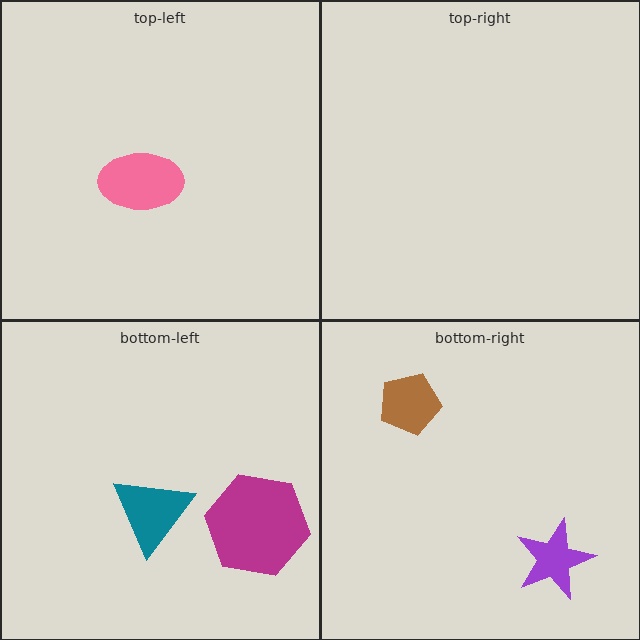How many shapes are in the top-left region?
1.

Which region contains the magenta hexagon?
The bottom-left region.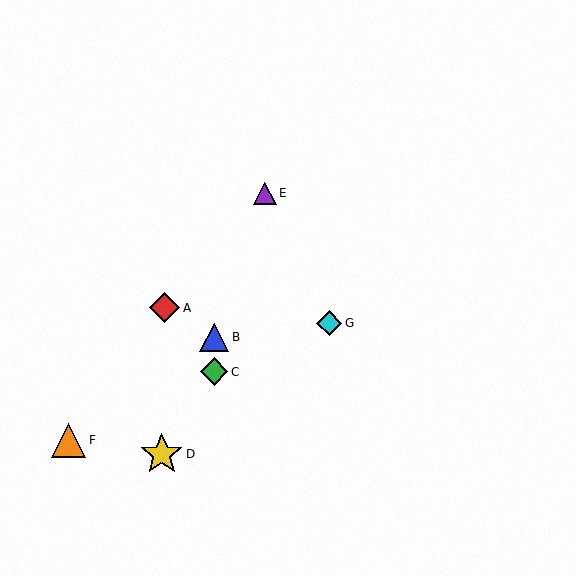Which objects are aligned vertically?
Objects B, C are aligned vertically.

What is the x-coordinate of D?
Object D is at x≈162.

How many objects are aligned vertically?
2 objects (B, C) are aligned vertically.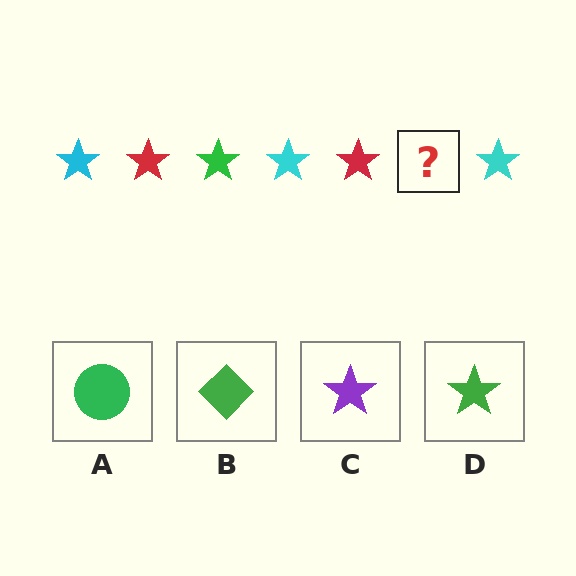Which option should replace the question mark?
Option D.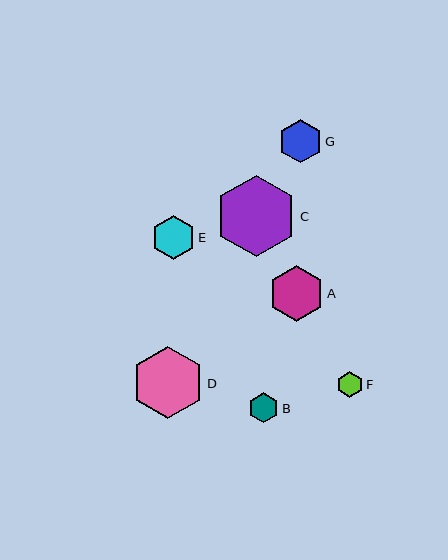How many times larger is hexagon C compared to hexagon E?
Hexagon C is approximately 1.9 times the size of hexagon E.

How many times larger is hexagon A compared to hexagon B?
Hexagon A is approximately 1.8 times the size of hexagon B.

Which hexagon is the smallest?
Hexagon F is the smallest with a size of approximately 26 pixels.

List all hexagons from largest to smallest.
From largest to smallest: C, D, A, E, G, B, F.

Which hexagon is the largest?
Hexagon C is the largest with a size of approximately 82 pixels.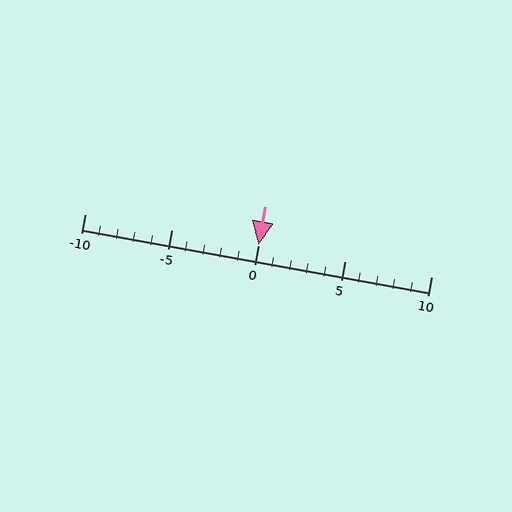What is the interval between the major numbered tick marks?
The major tick marks are spaced 5 units apart.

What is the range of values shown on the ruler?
The ruler shows values from -10 to 10.